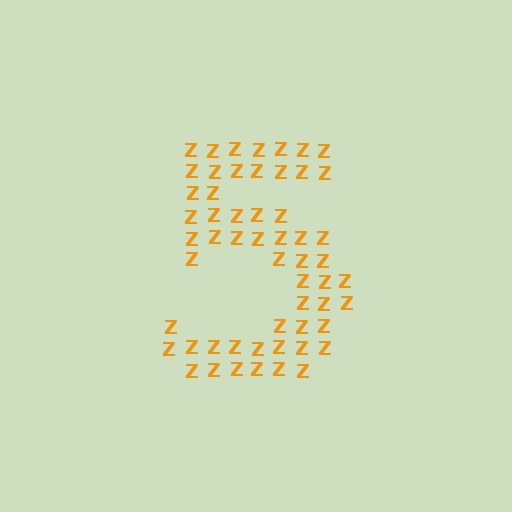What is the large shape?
The large shape is the digit 5.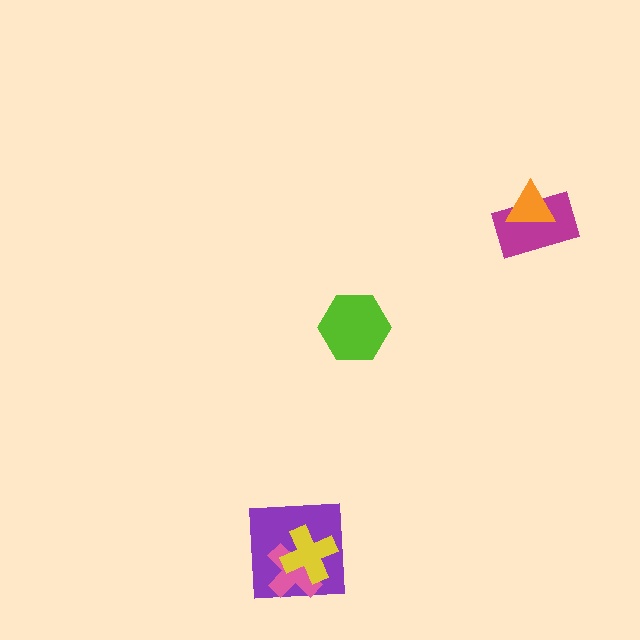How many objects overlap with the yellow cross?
2 objects overlap with the yellow cross.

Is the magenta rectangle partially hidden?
Yes, it is partially covered by another shape.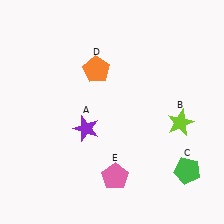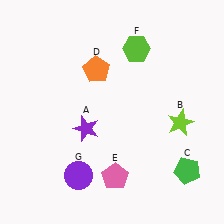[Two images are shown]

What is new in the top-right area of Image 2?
A lime hexagon (F) was added in the top-right area of Image 2.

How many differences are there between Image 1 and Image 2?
There are 2 differences between the two images.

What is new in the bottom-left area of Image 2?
A purple circle (G) was added in the bottom-left area of Image 2.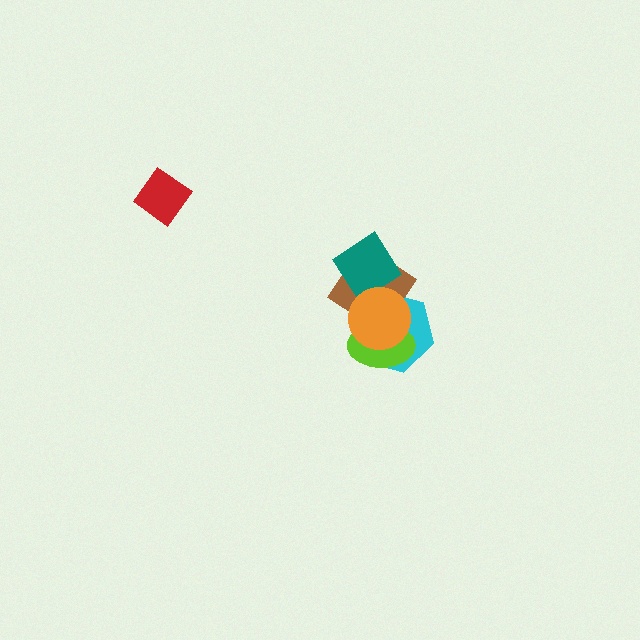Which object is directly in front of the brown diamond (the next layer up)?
The lime ellipse is directly in front of the brown diamond.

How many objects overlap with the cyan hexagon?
3 objects overlap with the cyan hexagon.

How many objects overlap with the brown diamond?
4 objects overlap with the brown diamond.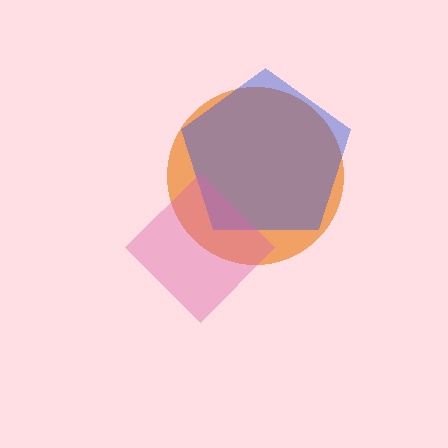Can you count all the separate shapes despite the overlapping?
Yes, there are 3 separate shapes.